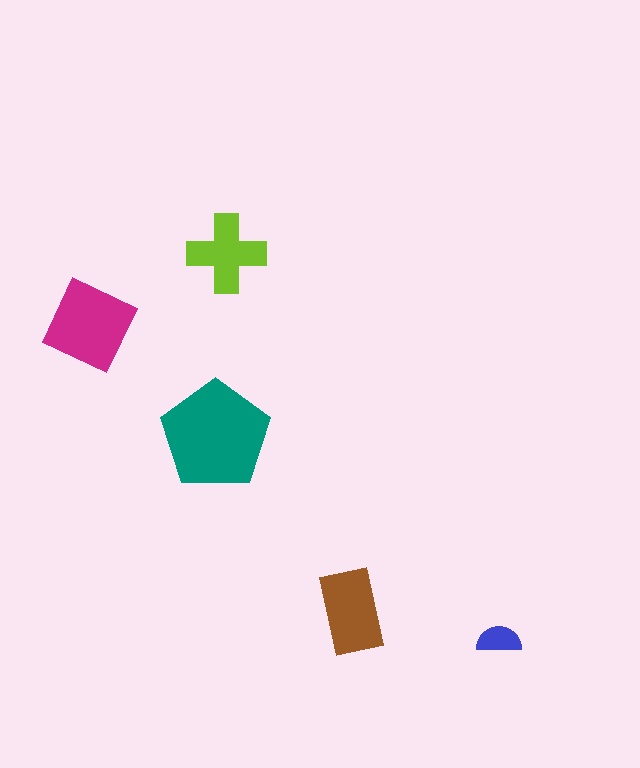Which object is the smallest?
The blue semicircle.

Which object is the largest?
The teal pentagon.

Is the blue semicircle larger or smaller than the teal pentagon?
Smaller.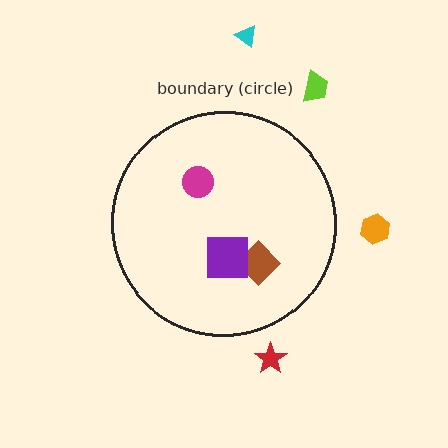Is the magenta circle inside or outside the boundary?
Inside.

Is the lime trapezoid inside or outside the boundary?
Outside.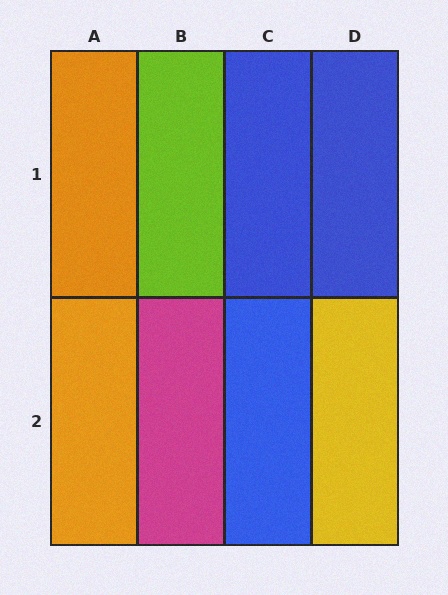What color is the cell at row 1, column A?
Orange.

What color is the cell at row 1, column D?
Blue.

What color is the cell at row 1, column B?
Lime.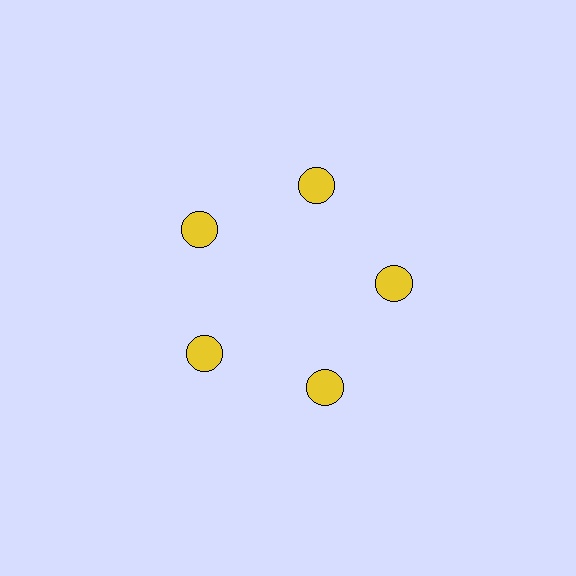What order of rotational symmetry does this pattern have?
This pattern has 5-fold rotational symmetry.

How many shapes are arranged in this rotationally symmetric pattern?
There are 5 shapes, arranged in 5 groups of 1.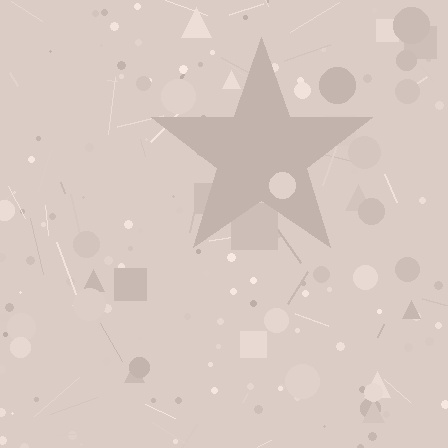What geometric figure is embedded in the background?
A star is embedded in the background.